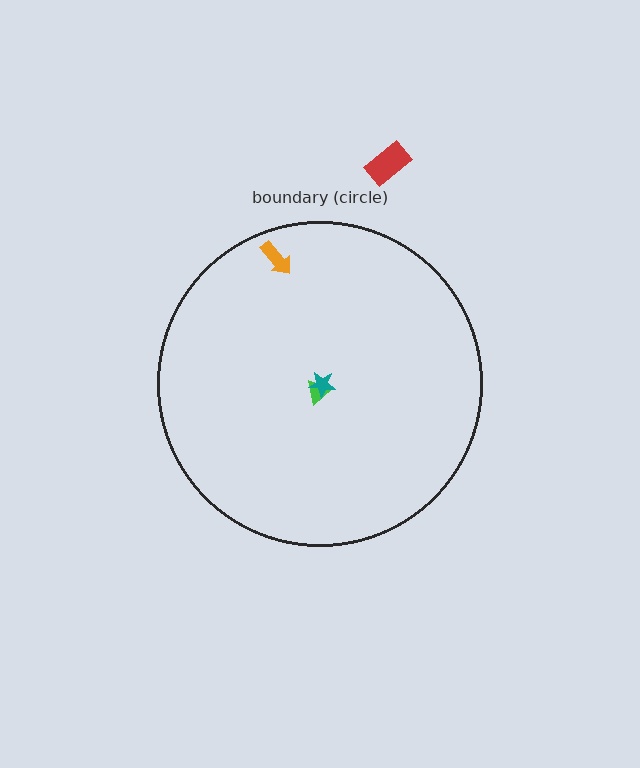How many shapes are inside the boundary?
3 inside, 1 outside.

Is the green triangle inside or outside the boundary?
Inside.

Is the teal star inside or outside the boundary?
Inside.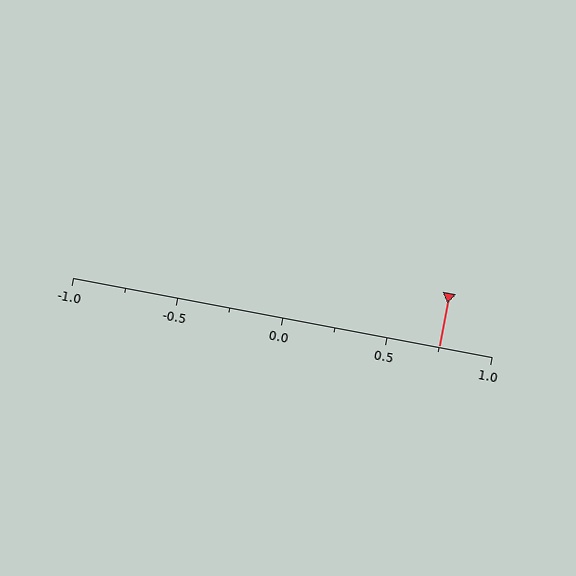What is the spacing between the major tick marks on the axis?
The major ticks are spaced 0.5 apart.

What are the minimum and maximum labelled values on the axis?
The axis runs from -1.0 to 1.0.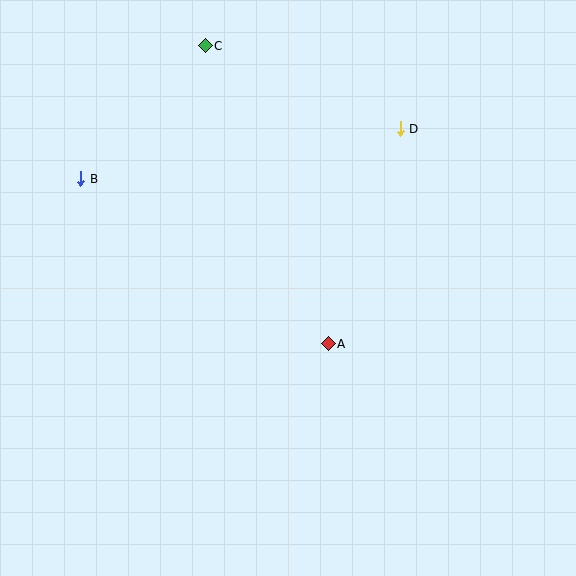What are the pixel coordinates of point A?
Point A is at (328, 344).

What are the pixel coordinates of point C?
Point C is at (205, 46).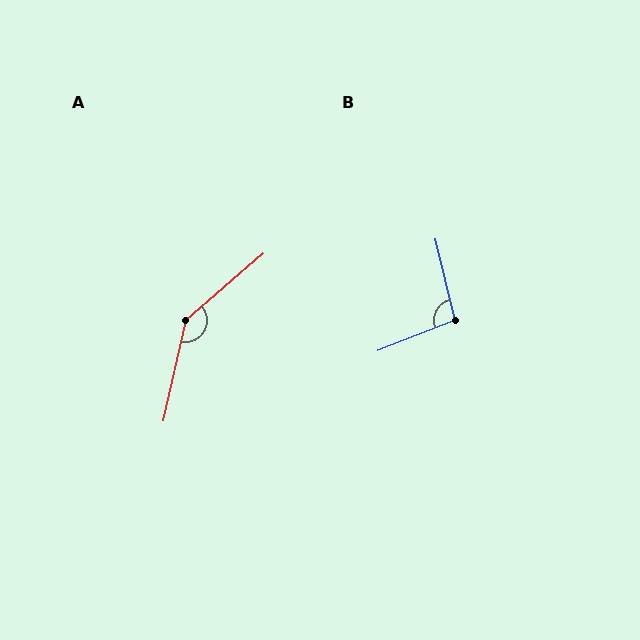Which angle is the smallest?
B, at approximately 98 degrees.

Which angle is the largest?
A, at approximately 143 degrees.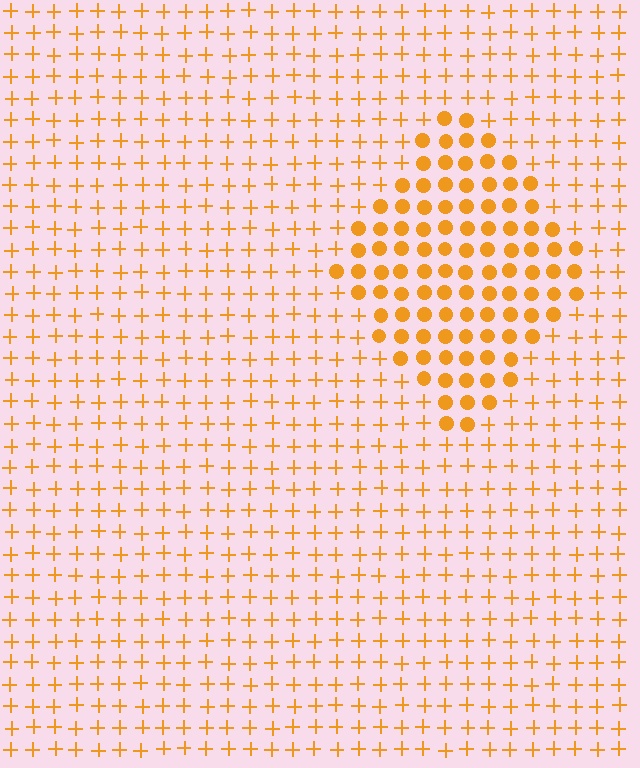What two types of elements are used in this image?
The image uses circles inside the diamond region and plus signs outside it.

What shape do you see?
I see a diamond.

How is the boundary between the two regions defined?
The boundary is defined by a change in element shape: circles inside vs. plus signs outside. All elements share the same color and spacing.